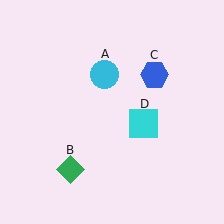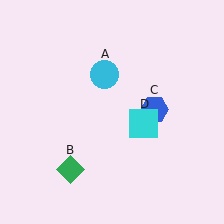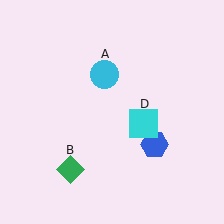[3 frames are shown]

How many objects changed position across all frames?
1 object changed position: blue hexagon (object C).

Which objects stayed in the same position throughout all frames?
Cyan circle (object A) and green diamond (object B) and cyan square (object D) remained stationary.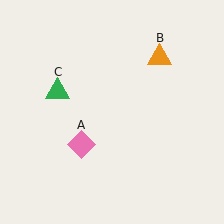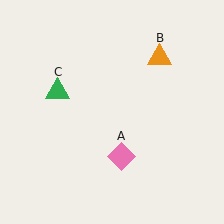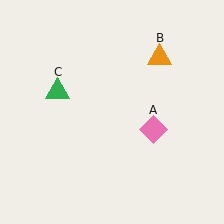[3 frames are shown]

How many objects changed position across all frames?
1 object changed position: pink diamond (object A).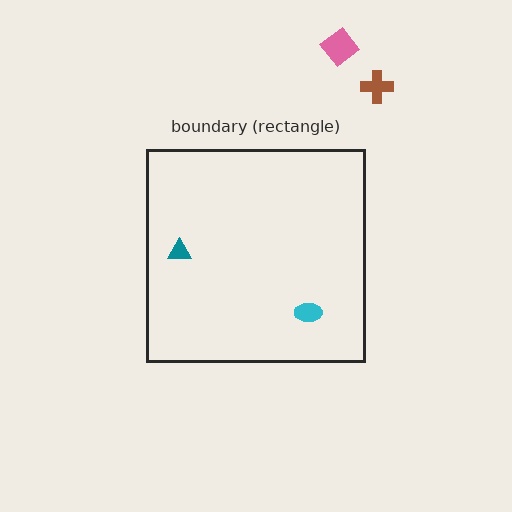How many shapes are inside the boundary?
2 inside, 2 outside.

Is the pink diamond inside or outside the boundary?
Outside.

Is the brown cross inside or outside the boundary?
Outside.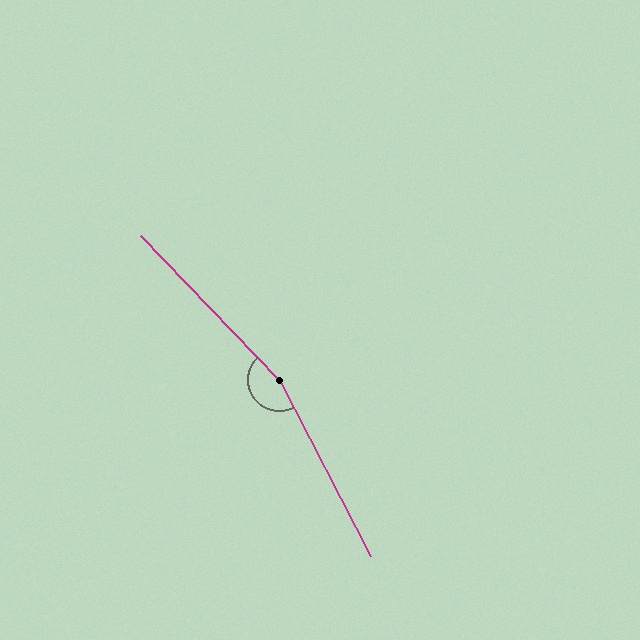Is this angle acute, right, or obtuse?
It is obtuse.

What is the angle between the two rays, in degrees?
Approximately 164 degrees.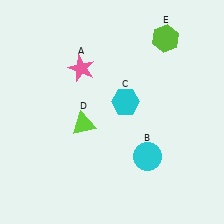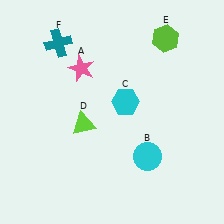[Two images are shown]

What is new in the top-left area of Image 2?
A teal cross (F) was added in the top-left area of Image 2.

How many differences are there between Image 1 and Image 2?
There is 1 difference between the two images.